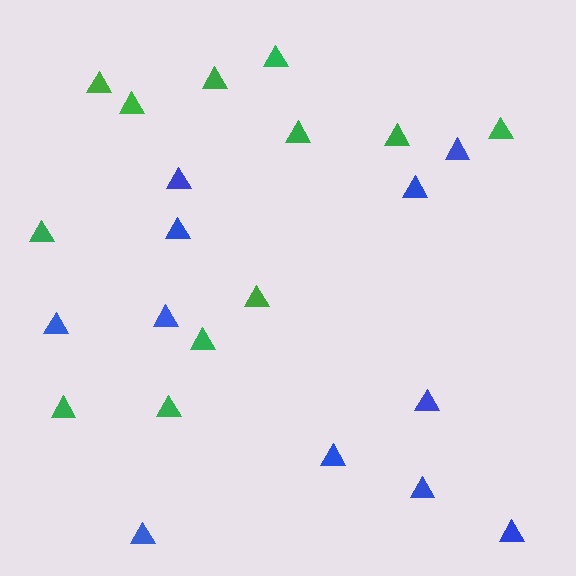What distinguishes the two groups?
There are 2 groups: one group of blue triangles (11) and one group of green triangles (12).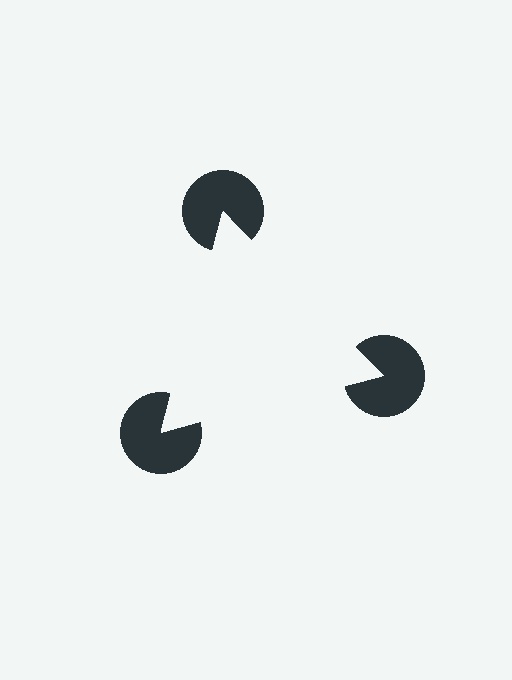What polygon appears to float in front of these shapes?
An illusory triangle — its edges are inferred from the aligned wedge cuts in the pac-man discs, not physically drawn.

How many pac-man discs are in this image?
There are 3 — one at each vertex of the illusory triangle.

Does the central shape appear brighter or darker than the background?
It typically appears slightly brighter than the background, even though no actual brightness change is drawn.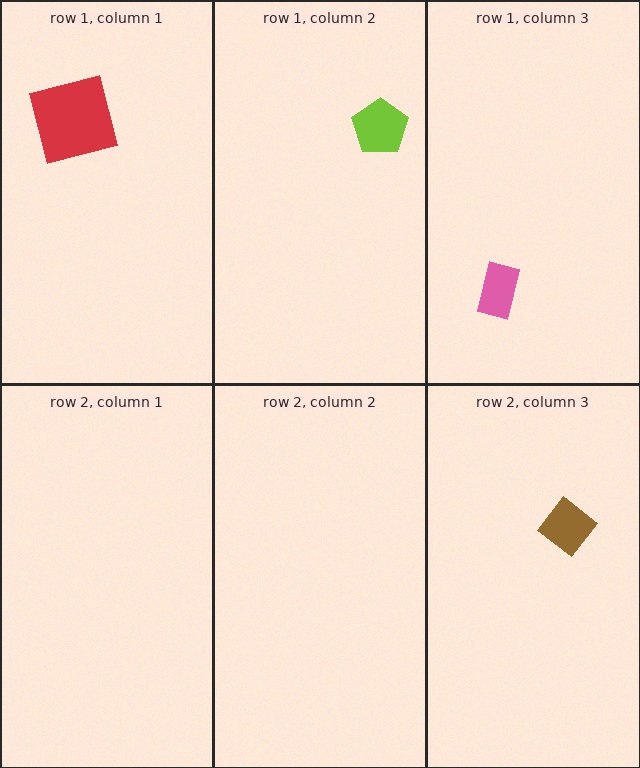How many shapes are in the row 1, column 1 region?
1.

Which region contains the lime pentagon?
The row 1, column 2 region.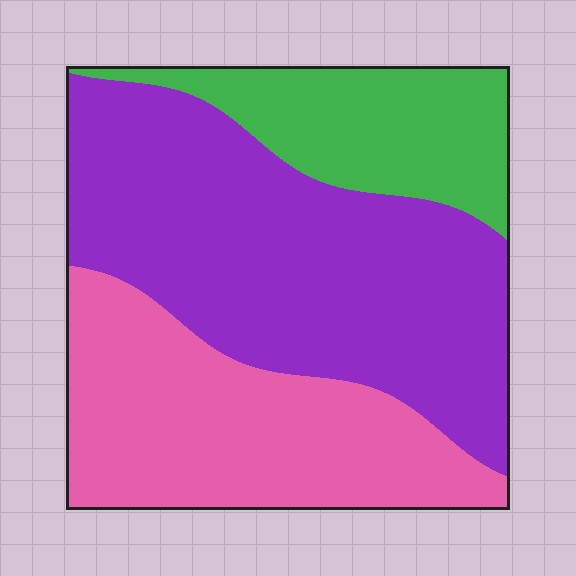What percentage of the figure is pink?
Pink covers 32% of the figure.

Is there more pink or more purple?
Purple.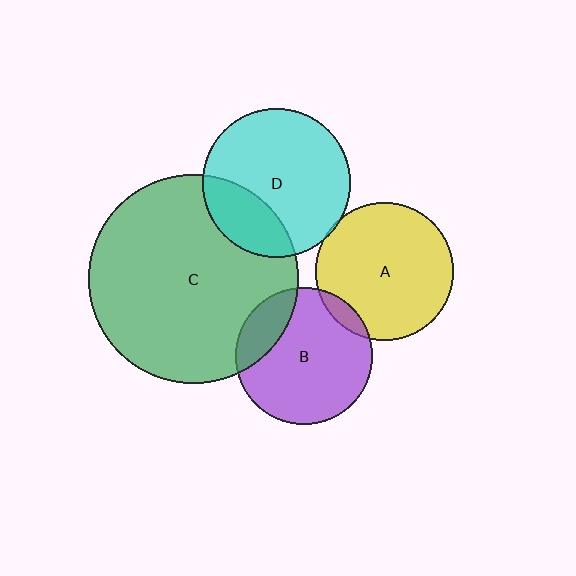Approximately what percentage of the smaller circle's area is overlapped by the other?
Approximately 25%.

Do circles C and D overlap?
Yes.